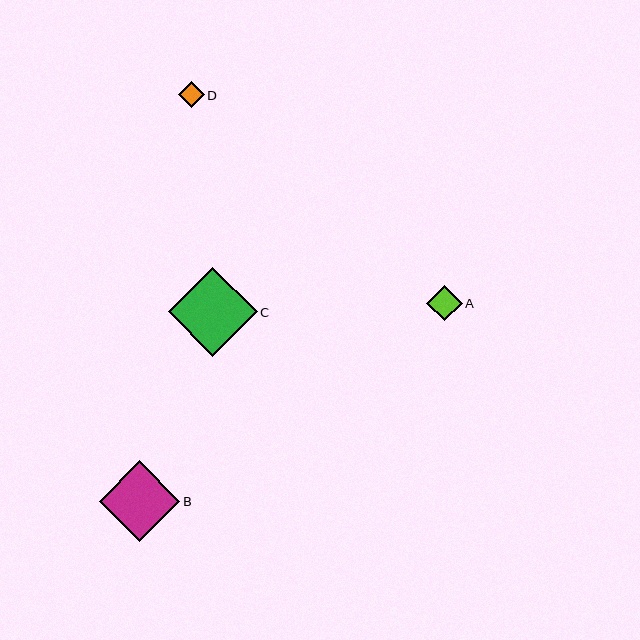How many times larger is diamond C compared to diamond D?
Diamond C is approximately 3.4 times the size of diamond D.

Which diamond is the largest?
Diamond C is the largest with a size of approximately 89 pixels.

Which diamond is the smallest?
Diamond D is the smallest with a size of approximately 26 pixels.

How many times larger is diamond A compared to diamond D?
Diamond A is approximately 1.3 times the size of diamond D.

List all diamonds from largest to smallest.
From largest to smallest: C, B, A, D.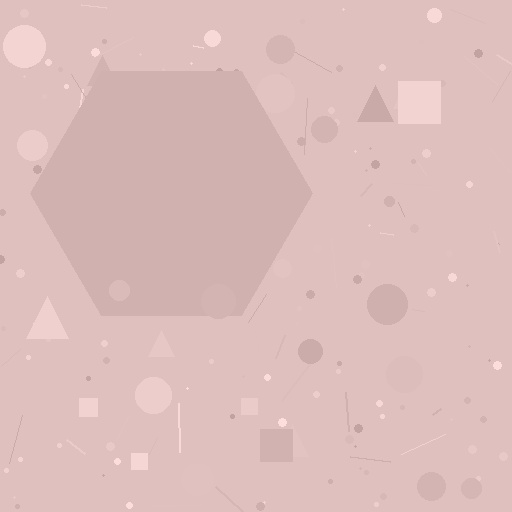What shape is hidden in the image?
A hexagon is hidden in the image.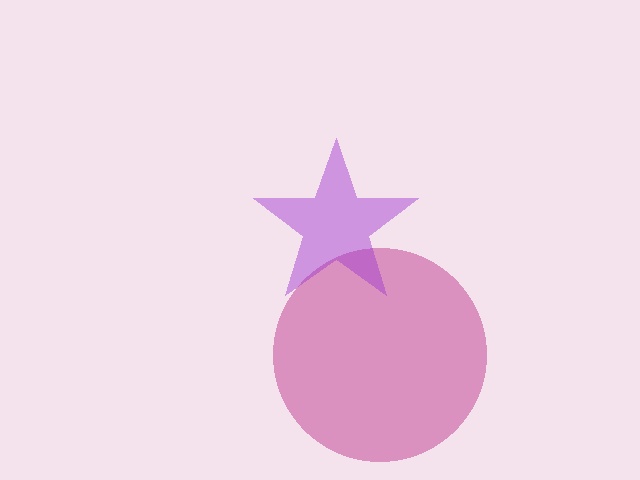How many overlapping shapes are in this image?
There are 2 overlapping shapes in the image.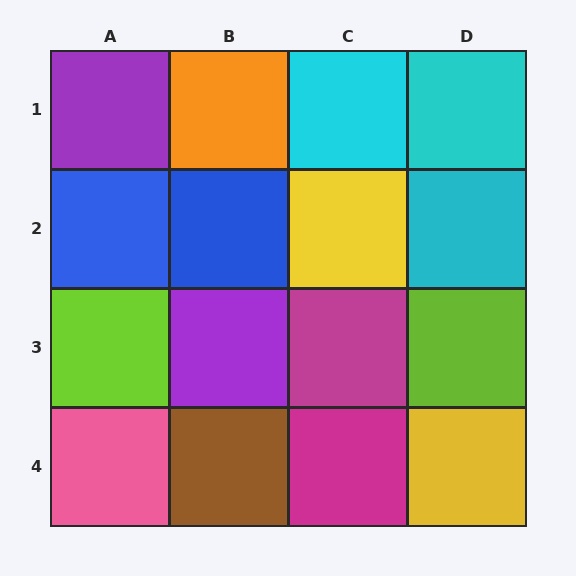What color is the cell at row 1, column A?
Purple.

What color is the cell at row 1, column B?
Orange.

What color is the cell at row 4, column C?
Magenta.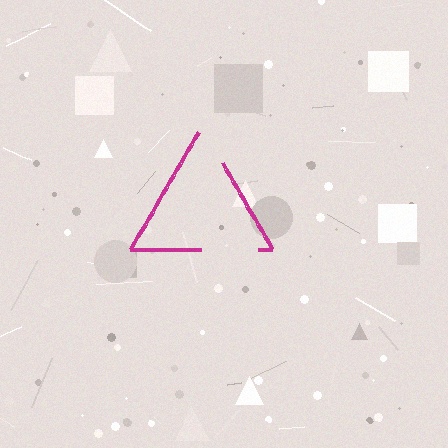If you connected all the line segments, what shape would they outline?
They would outline a triangle.